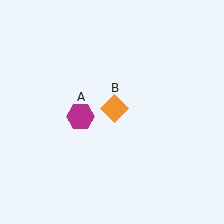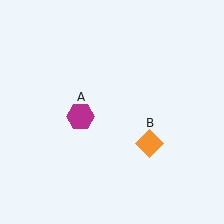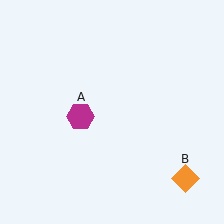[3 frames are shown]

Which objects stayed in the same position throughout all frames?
Magenta hexagon (object A) remained stationary.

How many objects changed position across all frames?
1 object changed position: orange diamond (object B).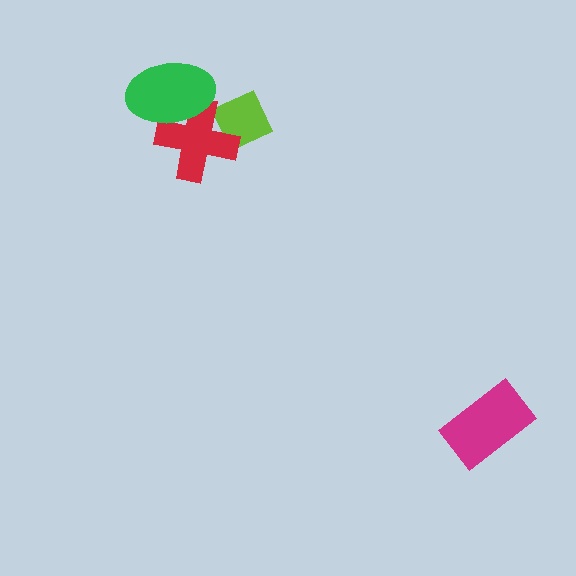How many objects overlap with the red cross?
2 objects overlap with the red cross.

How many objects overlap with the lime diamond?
1 object overlaps with the lime diamond.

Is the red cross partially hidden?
Yes, it is partially covered by another shape.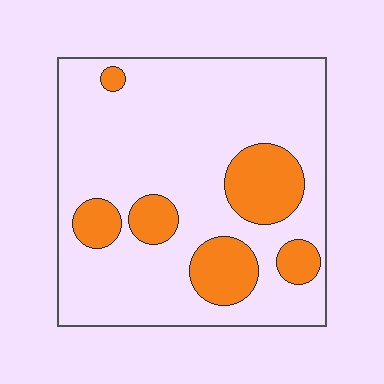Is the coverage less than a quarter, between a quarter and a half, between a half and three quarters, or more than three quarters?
Less than a quarter.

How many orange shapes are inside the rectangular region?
6.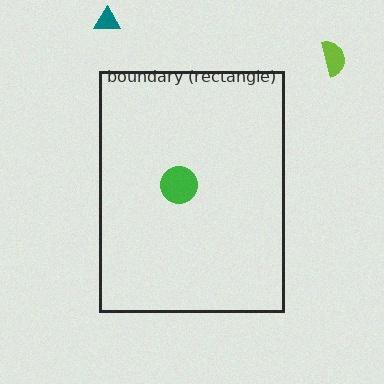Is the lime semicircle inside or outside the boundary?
Outside.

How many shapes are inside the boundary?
1 inside, 2 outside.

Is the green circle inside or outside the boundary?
Inside.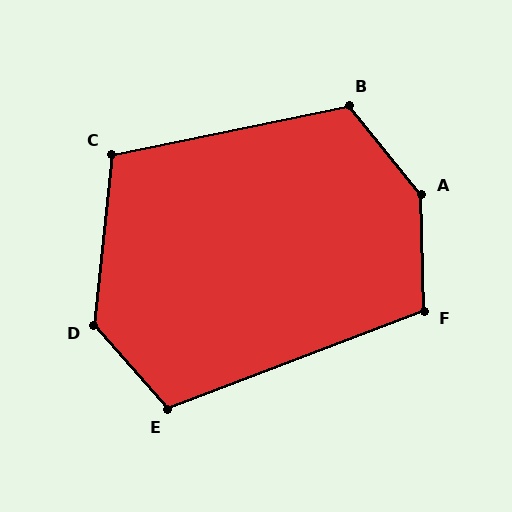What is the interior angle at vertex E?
Approximately 111 degrees (obtuse).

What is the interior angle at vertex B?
Approximately 118 degrees (obtuse).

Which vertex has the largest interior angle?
A, at approximately 142 degrees.